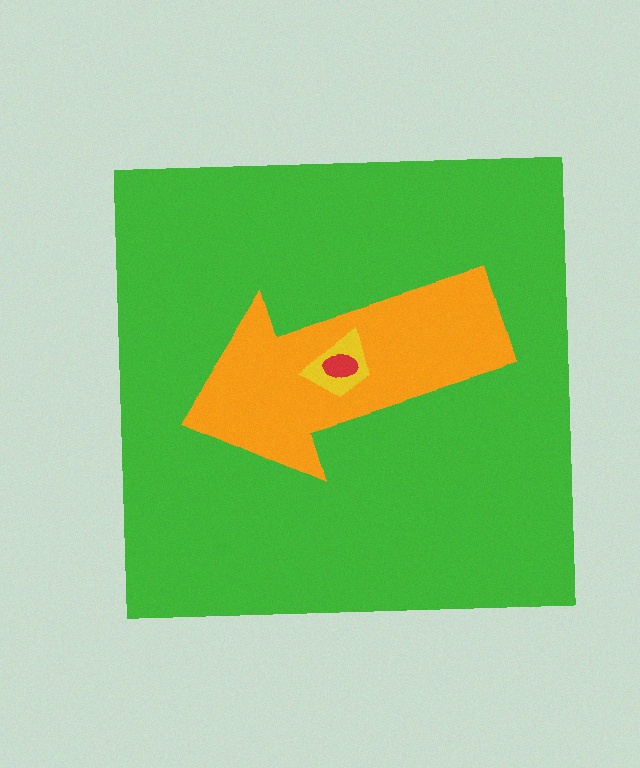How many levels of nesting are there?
4.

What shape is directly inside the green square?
The orange arrow.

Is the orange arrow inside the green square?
Yes.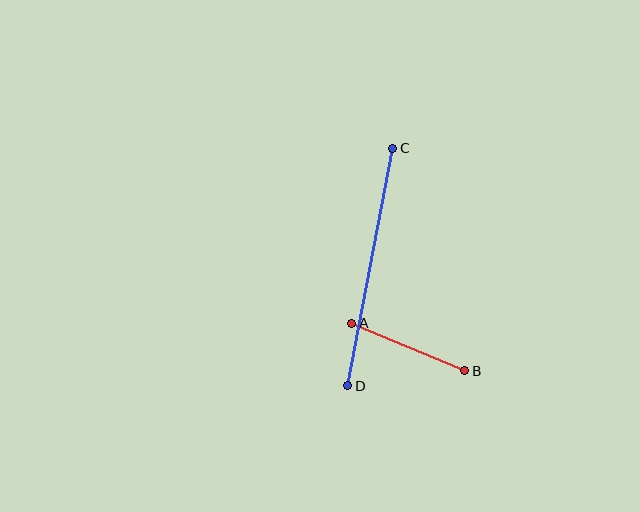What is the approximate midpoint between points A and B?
The midpoint is at approximately (408, 347) pixels.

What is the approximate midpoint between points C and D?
The midpoint is at approximately (370, 267) pixels.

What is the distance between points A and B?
The distance is approximately 122 pixels.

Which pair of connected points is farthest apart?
Points C and D are farthest apart.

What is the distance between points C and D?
The distance is approximately 242 pixels.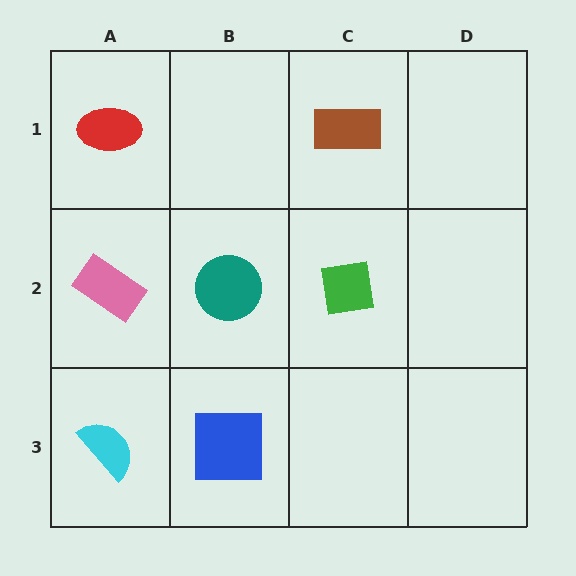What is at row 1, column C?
A brown rectangle.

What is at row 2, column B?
A teal circle.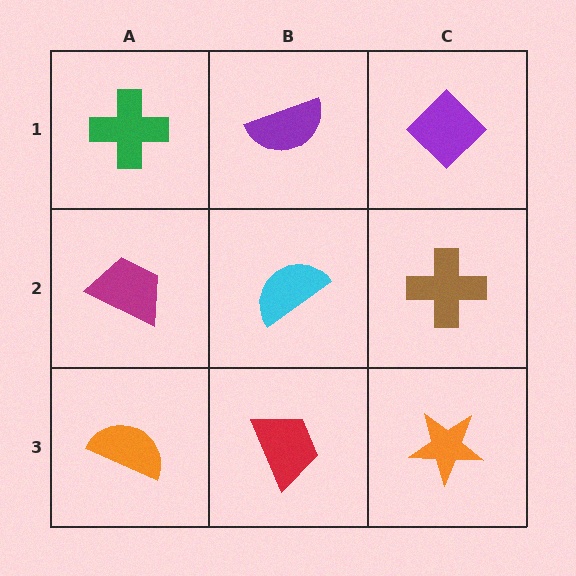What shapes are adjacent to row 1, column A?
A magenta trapezoid (row 2, column A), a purple semicircle (row 1, column B).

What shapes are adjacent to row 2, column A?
A green cross (row 1, column A), an orange semicircle (row 3, column A), a cyan semicircle (row 2, column B).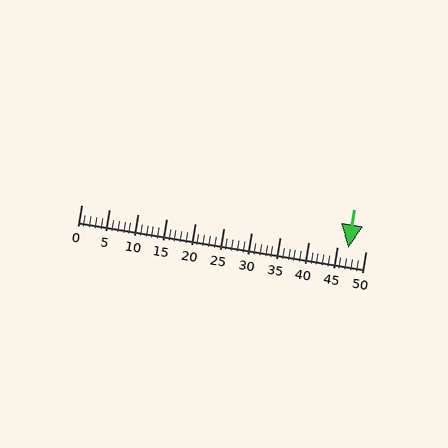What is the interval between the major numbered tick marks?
The major tick marks are spaced 5 units apart.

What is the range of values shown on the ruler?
The ruler shows values from 0 to 50.